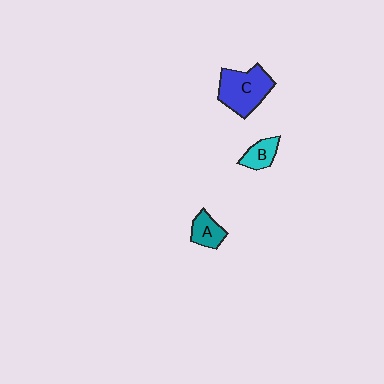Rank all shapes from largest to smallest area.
From largest to smallest: C (blue), A (teal), B (cyan).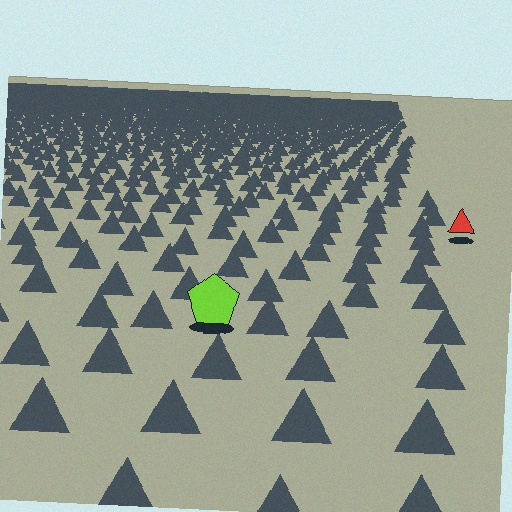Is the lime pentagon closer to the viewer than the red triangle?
Yes. The lime pentagon is closer — you can tell from the texture gradient: the ground texture is coarser near it.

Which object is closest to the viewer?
The lime pentagon is closest. The texture marks near it are larger and more spread out.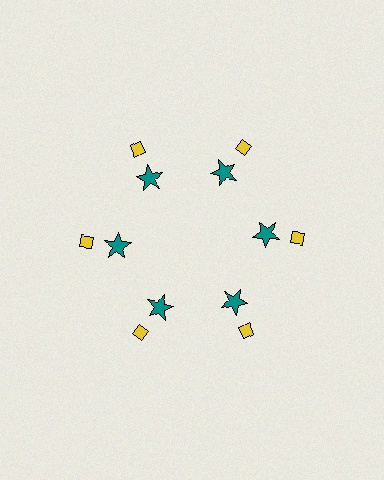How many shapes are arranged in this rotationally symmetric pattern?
There are 12 shapes, arranged in 6 groups of 2.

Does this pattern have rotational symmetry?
Yes, this pattern has 6-fold rotational symmetry. It looks the same after rotating 60 degrees around the center.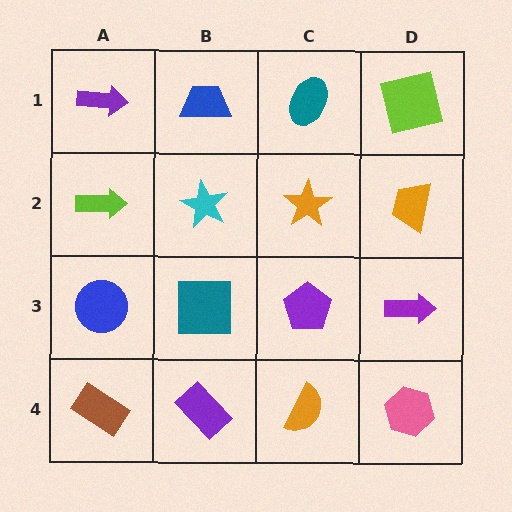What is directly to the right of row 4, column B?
An orange semicircle.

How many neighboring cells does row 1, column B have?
3.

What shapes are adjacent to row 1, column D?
An orange trapezoid (row 2, column D), a teal ellipse (row 1, column C).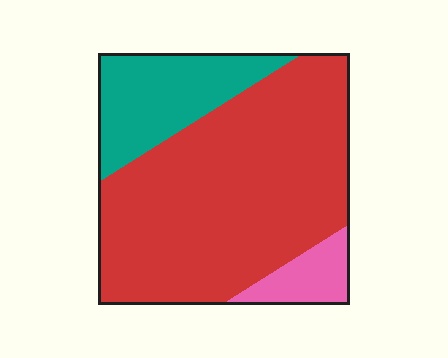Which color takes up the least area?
Pink, at roughly 10%.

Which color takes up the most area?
Red, at roughly 70%.